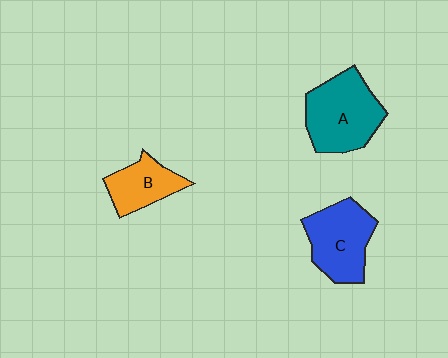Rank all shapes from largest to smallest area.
From largest to smallest: A (teal), C (blue), B (orange).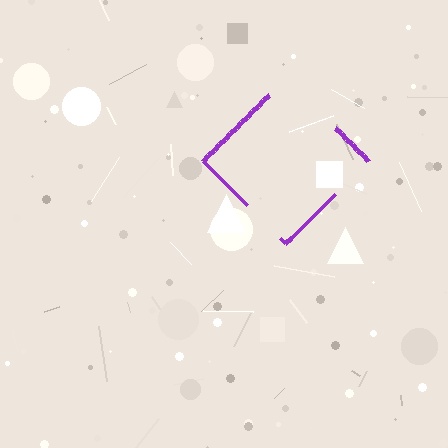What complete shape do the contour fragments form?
The contour fragments form a diamond.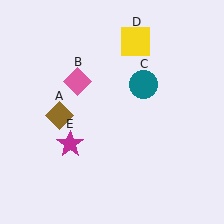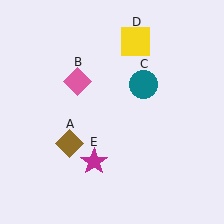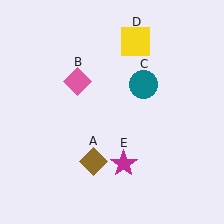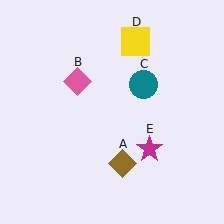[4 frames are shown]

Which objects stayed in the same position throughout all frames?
Pink diamond (object B) and teal circle (object C) and yellow square (object D) remained stationary.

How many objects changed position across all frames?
2 objects changed position: brown diamond (object A), magenta star (object E).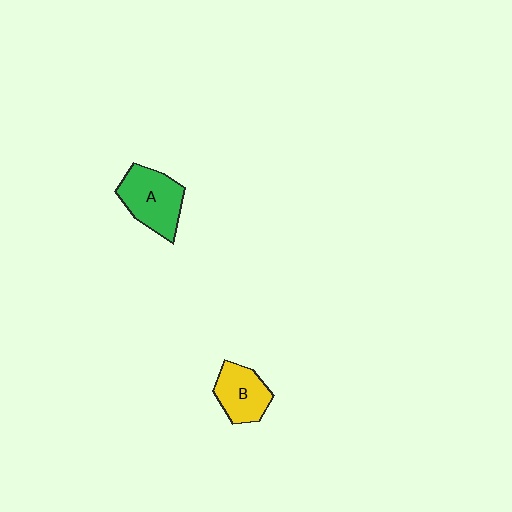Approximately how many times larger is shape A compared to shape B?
Approximately 1.3 times.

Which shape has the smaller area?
Shape B (yellow).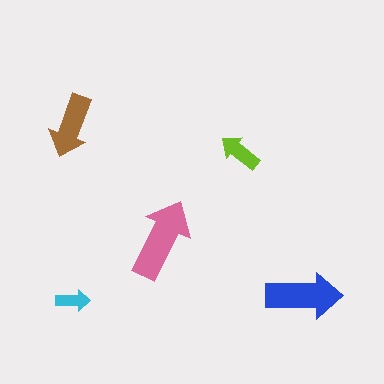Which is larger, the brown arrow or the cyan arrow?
The brown one.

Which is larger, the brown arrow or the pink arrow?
The pink one.